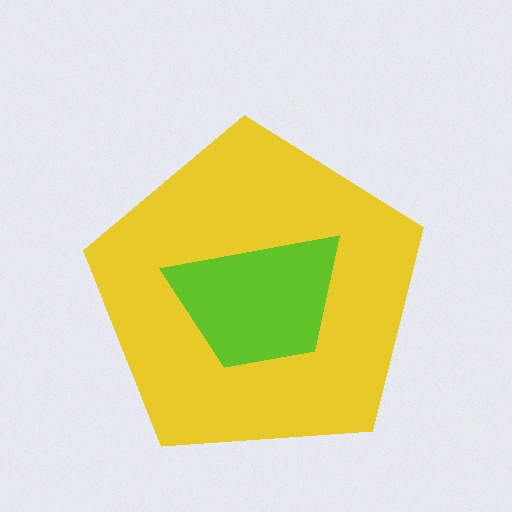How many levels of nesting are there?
2.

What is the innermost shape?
The lime trapezoid.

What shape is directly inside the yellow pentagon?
The lime trapezoid.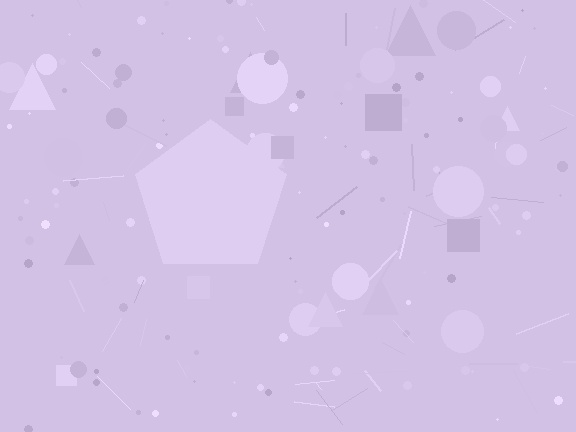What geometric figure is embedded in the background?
A pentagon is embedded in the background.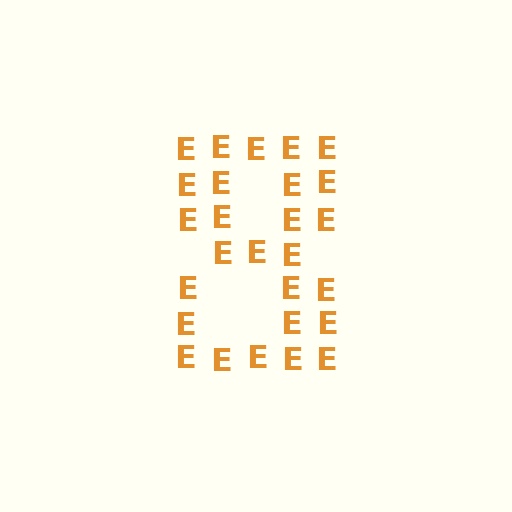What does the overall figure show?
The overall figure shows the digit 8.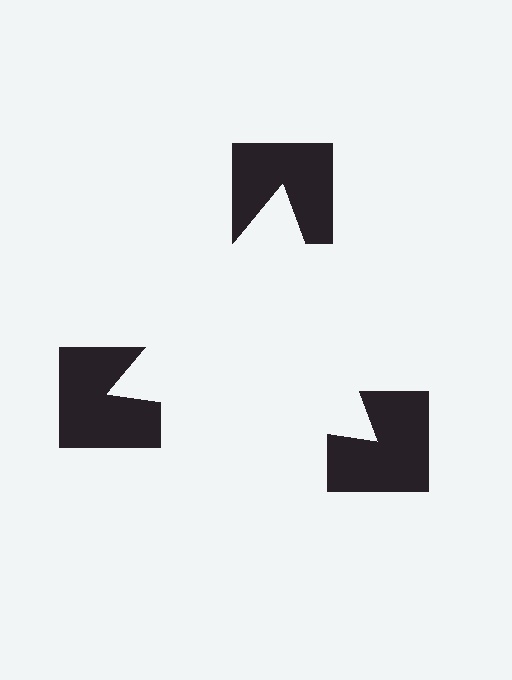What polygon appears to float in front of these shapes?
An illusory triangle — its edges are inferred from the aligned wedge cuts in the notched squares, not physically drawn.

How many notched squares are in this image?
There are 3 — one at each vertex of the illusory triangle.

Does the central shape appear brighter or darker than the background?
It typically appears slightly brighter than the background, even though no actual brightness change is drawn.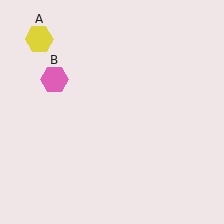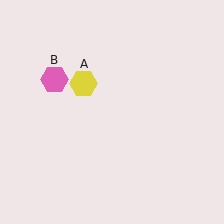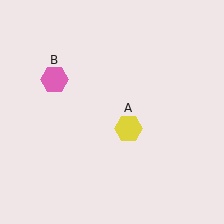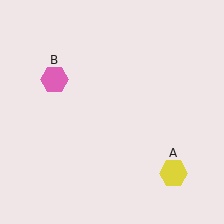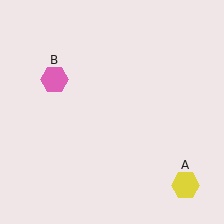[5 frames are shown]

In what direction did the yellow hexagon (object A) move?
The yellow hexagon (object A) moved down and to the right.